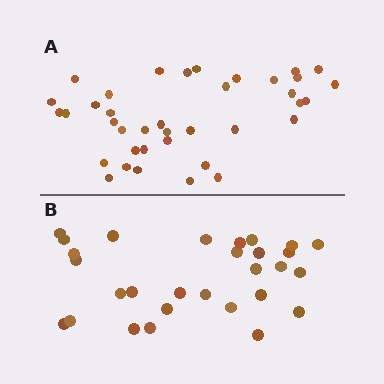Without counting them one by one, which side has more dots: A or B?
Region A (the top region) has more dots.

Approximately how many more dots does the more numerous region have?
Region A has roughly 8 or so more dots than region B.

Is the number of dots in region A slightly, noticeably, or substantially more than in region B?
Region A has noticeably more, but not dramatically so. The ratio is roughly 1.3 to 1.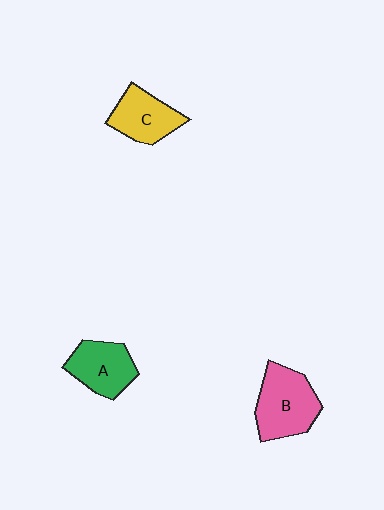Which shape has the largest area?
Shape B (pink).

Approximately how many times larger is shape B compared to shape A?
Approximately 1.3 times.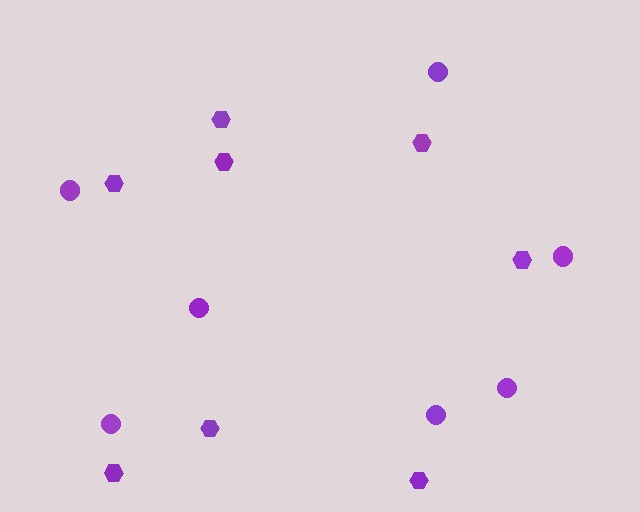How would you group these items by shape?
There are 2 groups: one group of hexagons (8) and one group of circles (7).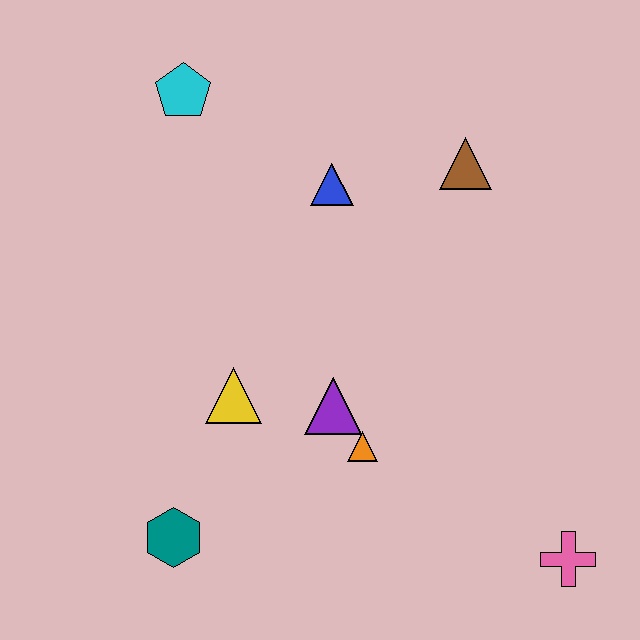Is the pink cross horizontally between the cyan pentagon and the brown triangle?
No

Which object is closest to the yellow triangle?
The purple triangle is closest to the yellow triangle.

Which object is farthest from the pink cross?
The cyan pentagon is farthest from the pink cross.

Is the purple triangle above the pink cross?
Yes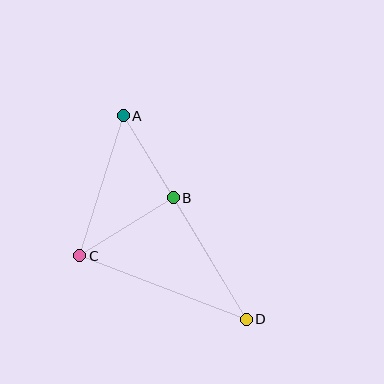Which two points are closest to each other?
Points A and B are closest to each other.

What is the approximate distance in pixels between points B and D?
The distance between B and D is approximately 142 pixels.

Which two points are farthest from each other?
Points A and D are farthest from each other.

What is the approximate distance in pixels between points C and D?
The distance between C and D is approximately 178 pixels.